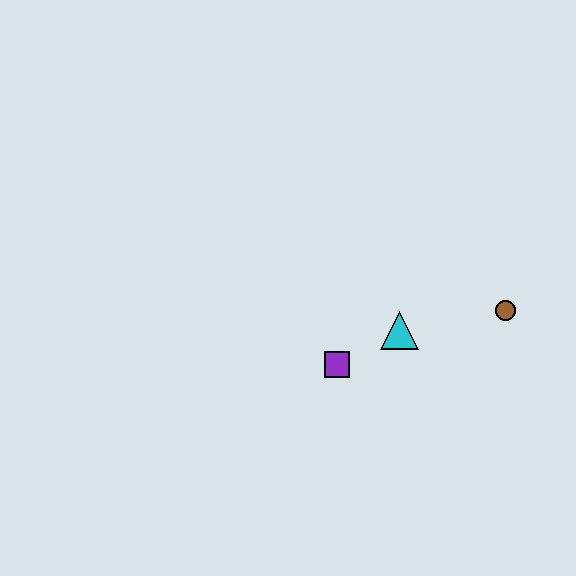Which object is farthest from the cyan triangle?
The brown circle is farthest from the cyan triangle.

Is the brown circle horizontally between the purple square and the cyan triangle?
No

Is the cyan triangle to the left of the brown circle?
Yes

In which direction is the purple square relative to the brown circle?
The purple square is to the left of the brown circle.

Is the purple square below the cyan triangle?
Yes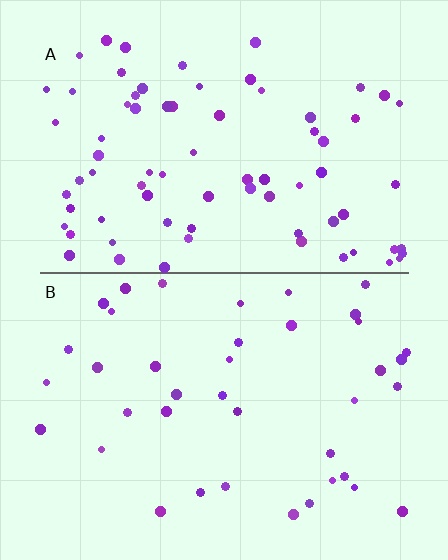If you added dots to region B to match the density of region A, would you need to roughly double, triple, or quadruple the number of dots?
Approximately double.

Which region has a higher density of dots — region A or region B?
A (the top).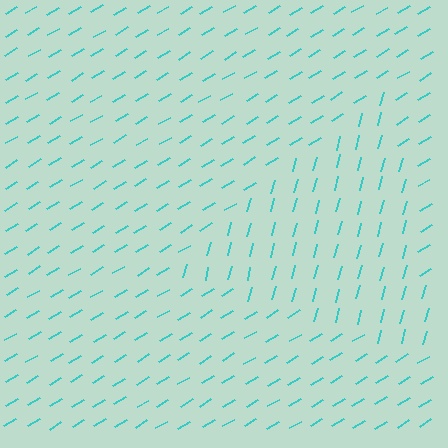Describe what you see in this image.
The image is filled with small cyan line segments. A triangle region in the image has lines oriented differently from the surrounding lines, creating a visible texture boundary.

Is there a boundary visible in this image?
Yes, there is a texture boundary formed by a change in line orientation.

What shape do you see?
I see a triangle.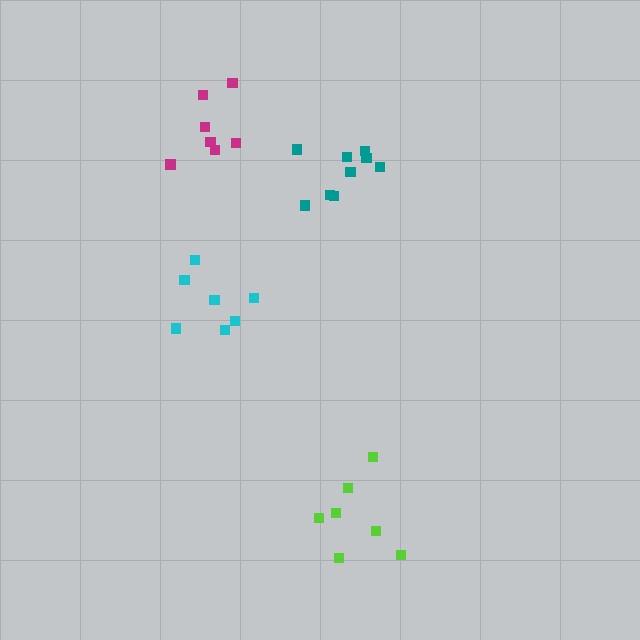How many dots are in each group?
Group 1: 7 dots, Group 2: 7 dots, Group 3: 7 dots, Group 4: 9 dots (30 total).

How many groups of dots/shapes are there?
There are 4 groups.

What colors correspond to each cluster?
The clusters are colored: cyan, magenta, lime, teal.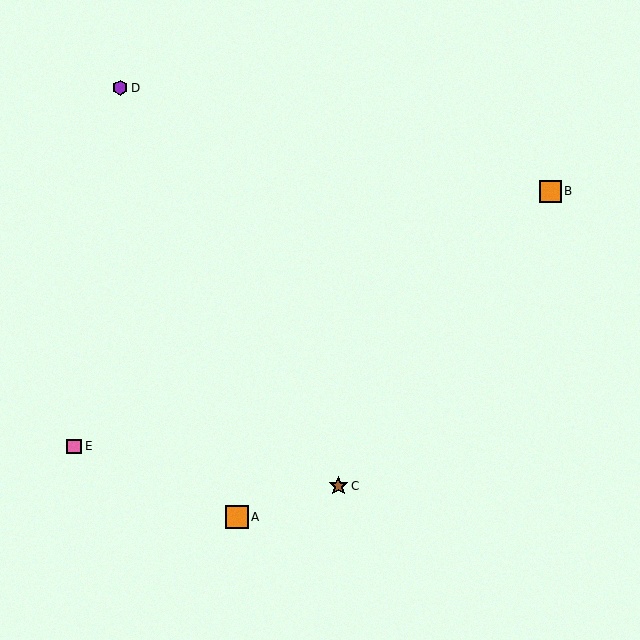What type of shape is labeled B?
Shape B is an orange square.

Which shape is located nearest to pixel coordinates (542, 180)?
The orange square (labeled B) at (550, 191) is nearest to that location.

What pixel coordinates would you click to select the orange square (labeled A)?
Click at (237, 517) to select the orange square A.